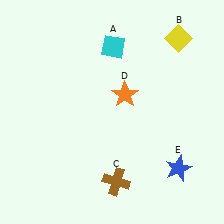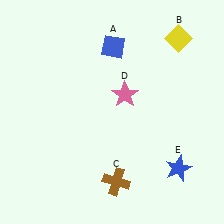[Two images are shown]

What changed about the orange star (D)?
In Image 1, D is orange. In Image 2, it changed to pink.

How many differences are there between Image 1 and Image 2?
There are 2 differences between the two images.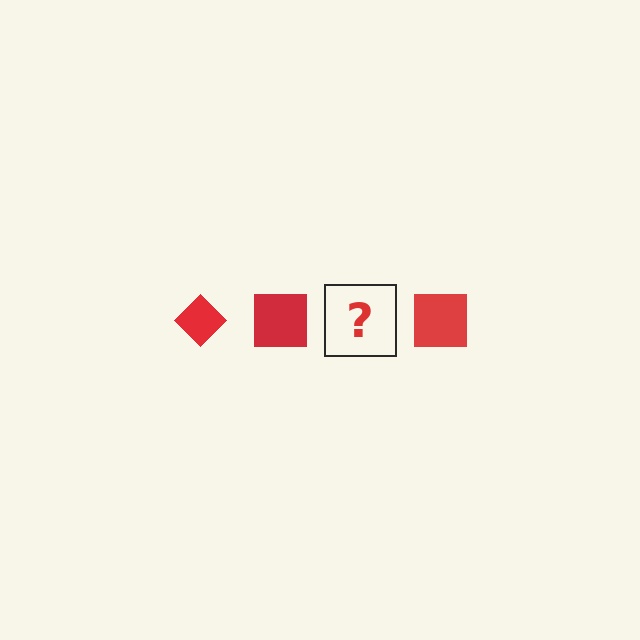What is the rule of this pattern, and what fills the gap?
The rule is that the pattern cycles through diamond, square shapes in red. The gap should be filled with a red diamond.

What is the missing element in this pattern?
The missing element is a red diamond.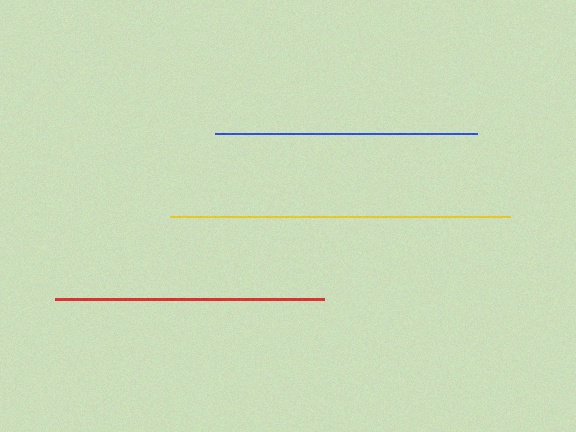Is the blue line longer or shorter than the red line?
The red line is longer than the blue line.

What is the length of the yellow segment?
The yellow segment is approximately 341 pixels long.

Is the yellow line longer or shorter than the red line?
The yellow line is longer than the red line.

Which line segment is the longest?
The yellow line is the longest at approximately 341 pixels.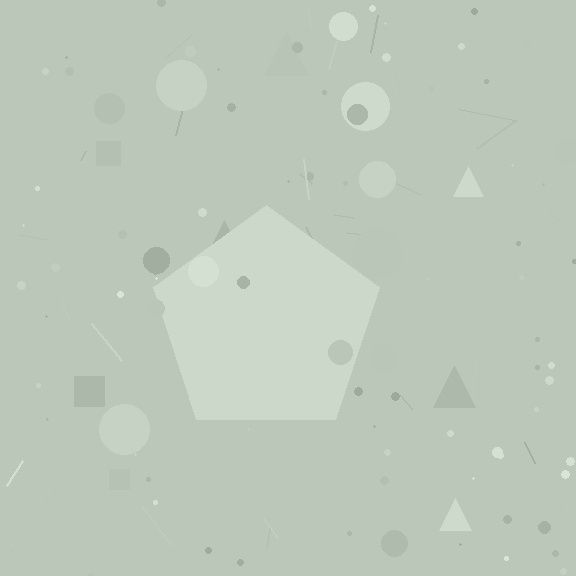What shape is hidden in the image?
A pentagon is hidden in the image.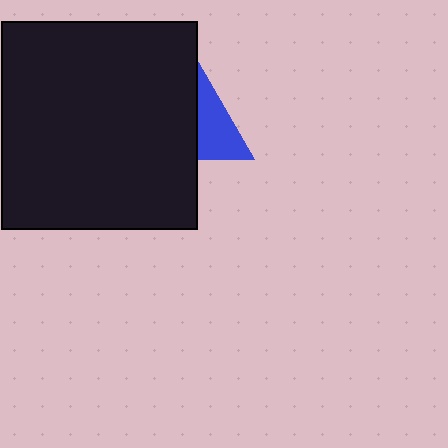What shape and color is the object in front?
The object in front is a black rectangle.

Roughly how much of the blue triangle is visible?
About half of it is visible (roughly 52%).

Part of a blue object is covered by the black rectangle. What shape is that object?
It is a triangle.